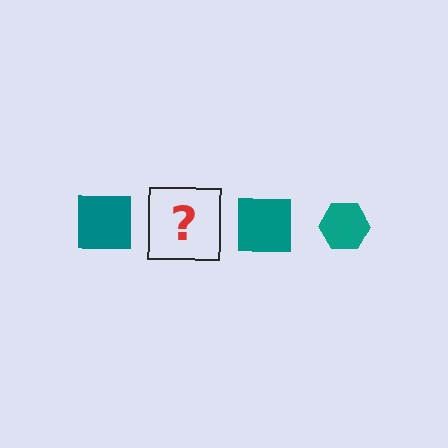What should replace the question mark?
The question mark should be replaced with a teal hexagon.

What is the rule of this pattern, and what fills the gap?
The rule is that the pattern cycles through square, hexagon shapes in teal. The gap should be filled with a teal hexagon.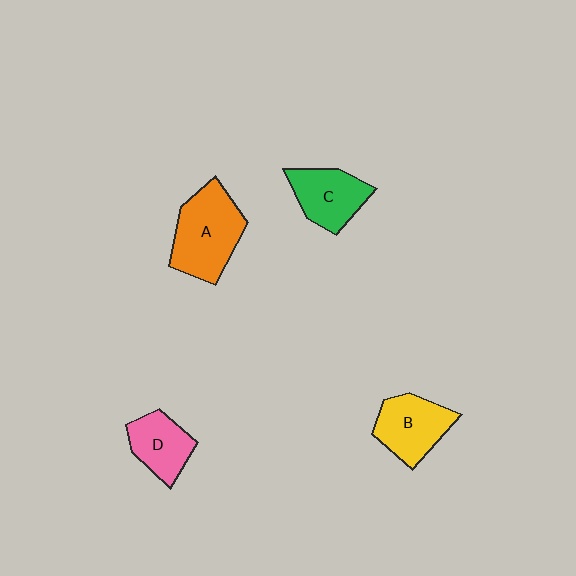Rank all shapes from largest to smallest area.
From largest to smallest: A (orange), B (yellow), C (green), D (pink).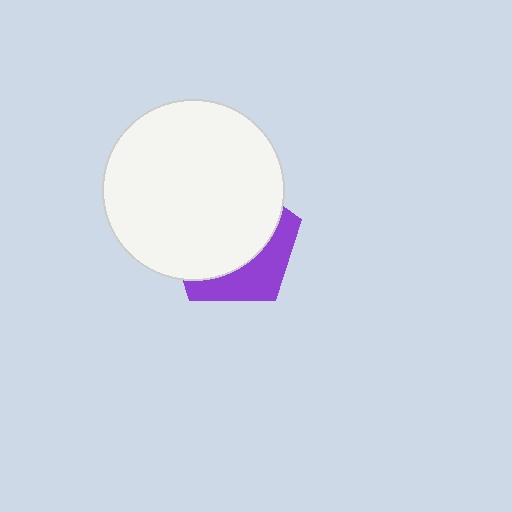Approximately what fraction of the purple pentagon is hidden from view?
Roughly 67% of the purple pentagon is hidden behind the white circle.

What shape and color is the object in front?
The object in front is a white circle.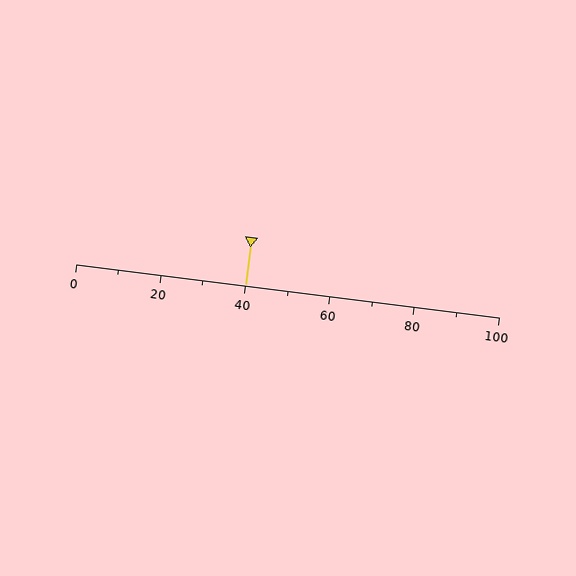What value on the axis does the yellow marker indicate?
The marker indicates approximately 40.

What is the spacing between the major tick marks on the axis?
The major ticks are spaced 20 apart.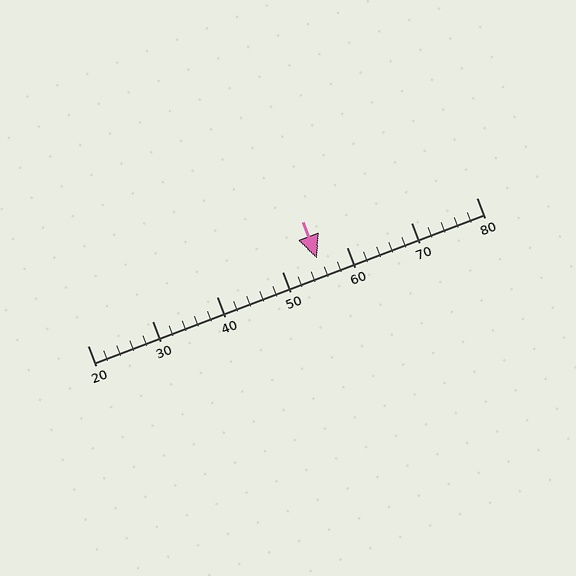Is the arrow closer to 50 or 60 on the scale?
The arrow is closer to 60.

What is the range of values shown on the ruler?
The ruler shows values from 20 to 80.